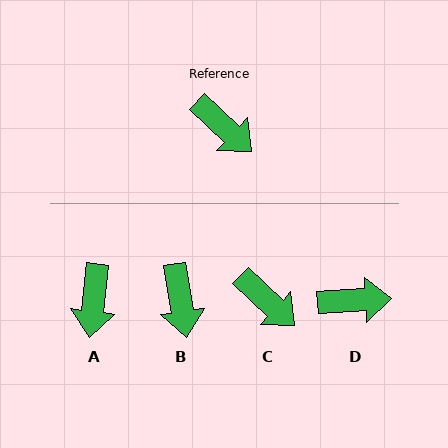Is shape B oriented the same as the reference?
No, it is off by about 38 degrees.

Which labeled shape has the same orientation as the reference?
C.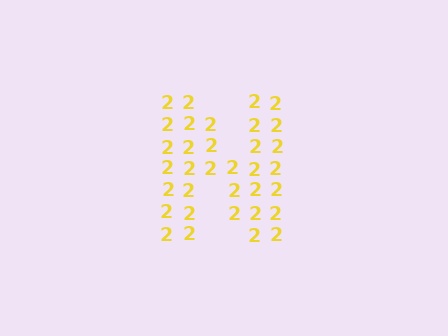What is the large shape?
The large shape is the letter N.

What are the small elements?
The small elements are digit 2's.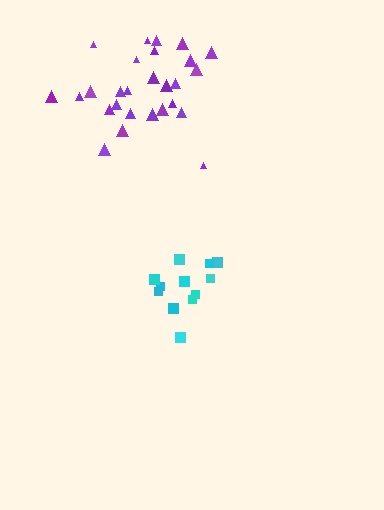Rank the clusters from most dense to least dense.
purple, cyan.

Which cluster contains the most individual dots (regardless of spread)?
Purple (28).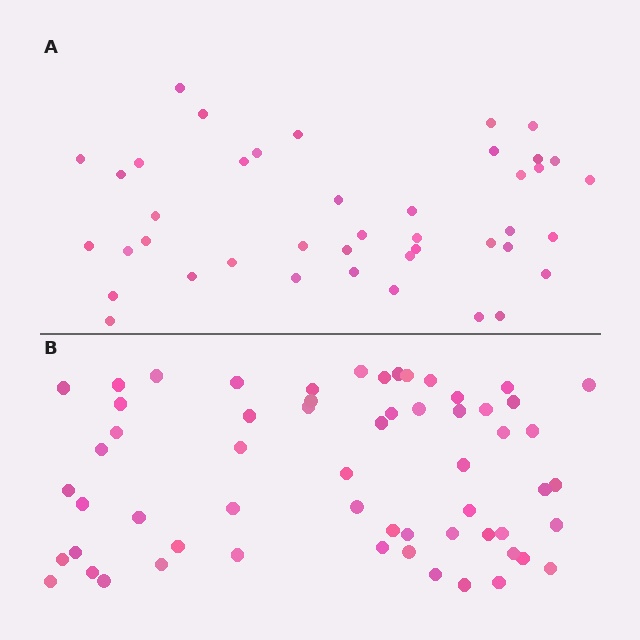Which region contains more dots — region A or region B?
Region B (the bottom region) has more dots.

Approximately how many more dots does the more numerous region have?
Region B has approximately 20 more dots than region A.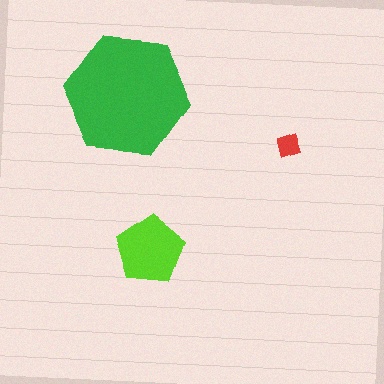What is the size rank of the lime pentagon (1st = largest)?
2nd.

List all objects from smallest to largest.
The red diamond, the lime pentagon, the green hexagon.